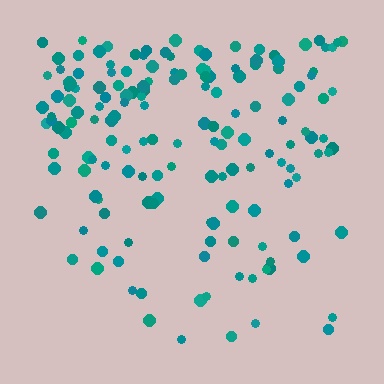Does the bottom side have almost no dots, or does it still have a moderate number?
Still a moderate number, just noticeably fewer than the top.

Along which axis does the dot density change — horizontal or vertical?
Vertical.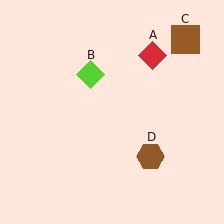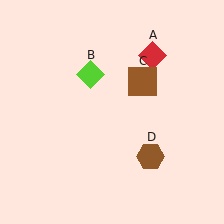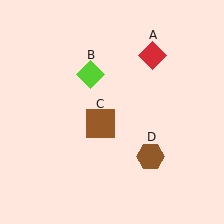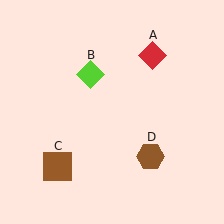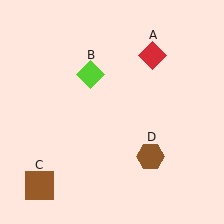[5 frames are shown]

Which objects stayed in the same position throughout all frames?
Red diamond (object A) and lime diamond (object B) and brown hexagon (object D) remained stationary.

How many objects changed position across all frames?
1 object changed position: brown square (object C).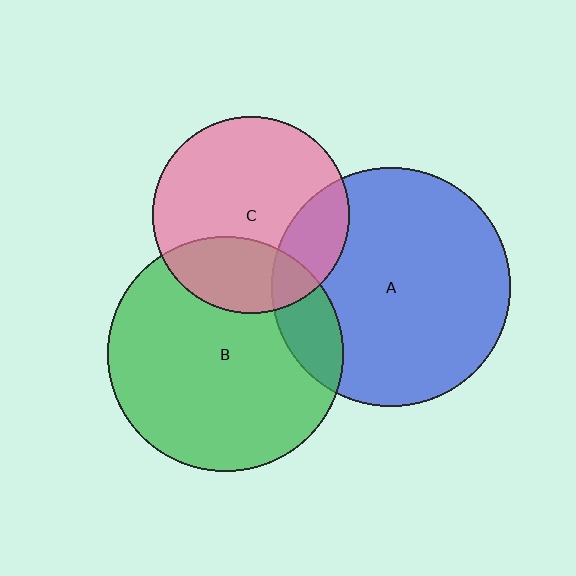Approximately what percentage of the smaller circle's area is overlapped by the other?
Approximately 20%.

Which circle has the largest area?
Circle A (blue).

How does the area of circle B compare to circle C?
Approximately 1.4 times.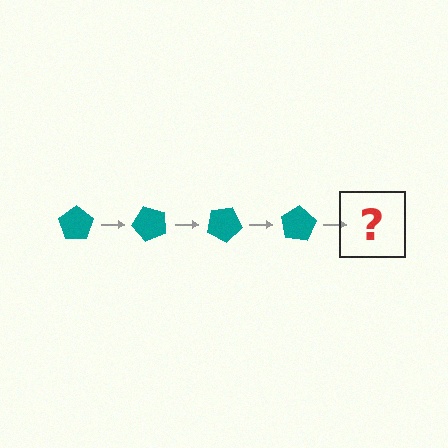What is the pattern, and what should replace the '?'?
The pattern is that the pentagon rotates 50 degrees each step. The '?' should be a teal pentagon rotated 200 degrees.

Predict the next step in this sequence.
The next step is a teal pentagon rotated 200 degrees.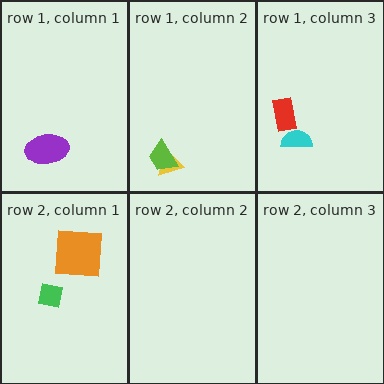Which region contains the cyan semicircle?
The row 1, column 3 region.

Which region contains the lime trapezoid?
The row 1, column 2 region.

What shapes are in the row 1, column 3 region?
The red rectangle, the cyan semicircle.